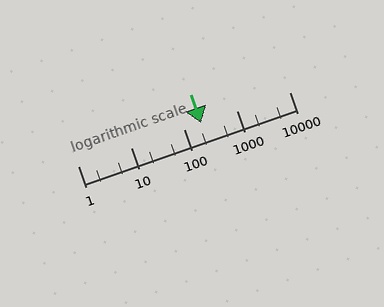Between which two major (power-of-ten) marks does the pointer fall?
The pointer is between 100 and 1000.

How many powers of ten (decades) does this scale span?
The scale spans 4 decades, from 1 to 10000.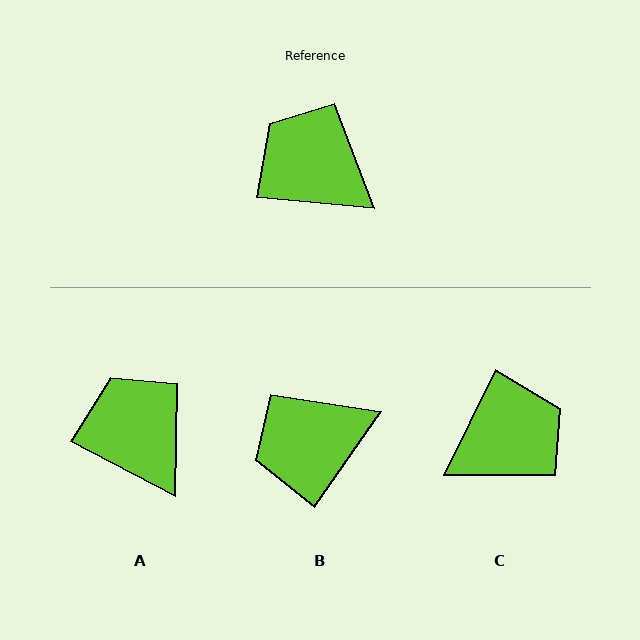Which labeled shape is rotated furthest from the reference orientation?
C, about 111 degrees away.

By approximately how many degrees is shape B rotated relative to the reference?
Approximately 61 degrees counter-clockwise.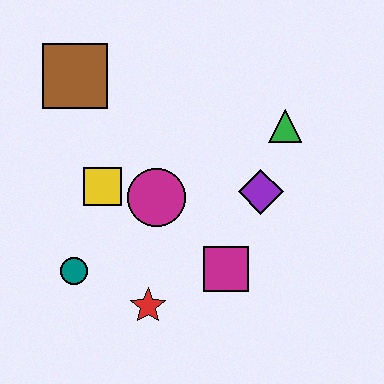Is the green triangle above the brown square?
No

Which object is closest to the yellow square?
The magenta circle is closest to the yellow square.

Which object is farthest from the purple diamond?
The brown square is farthest from the purple diamond.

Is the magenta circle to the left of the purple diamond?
Yes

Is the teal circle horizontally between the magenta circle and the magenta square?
No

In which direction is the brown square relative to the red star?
The brown square is above the red star.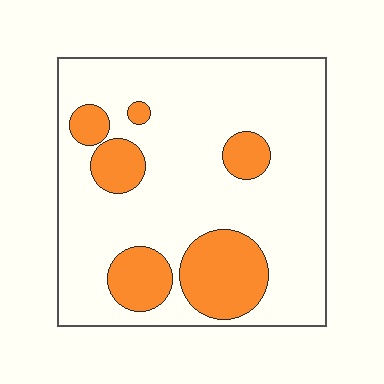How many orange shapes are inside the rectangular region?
6.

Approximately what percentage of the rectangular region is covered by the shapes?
Approximately 20%.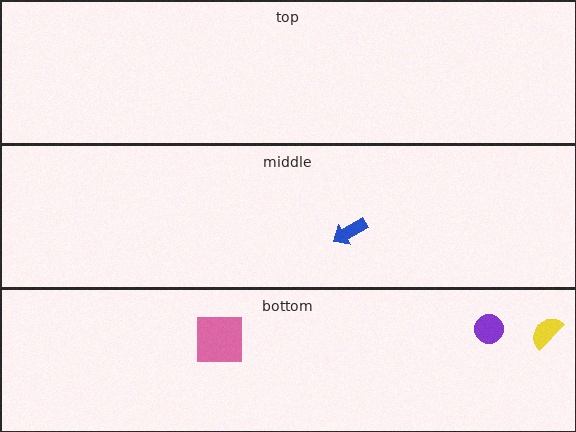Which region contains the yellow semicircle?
The bottom region.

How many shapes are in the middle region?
1.